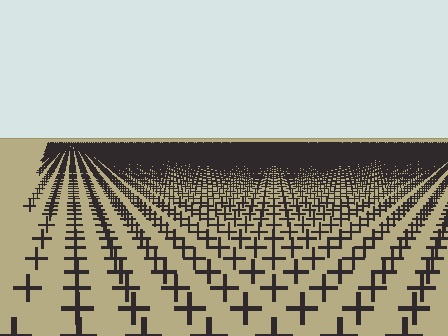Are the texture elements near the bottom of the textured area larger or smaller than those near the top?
Larger. Near the bottom, elements are closer to the viewer and appear at a bigger on-screen size.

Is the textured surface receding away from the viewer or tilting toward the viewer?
The surface is receding away from the viewer. Texture elements get smaller and denser toward the top.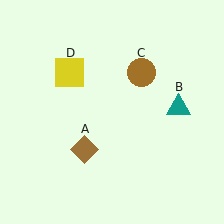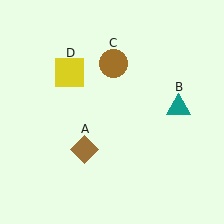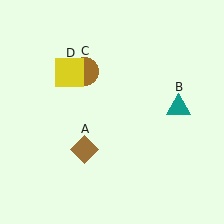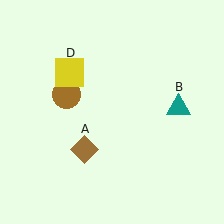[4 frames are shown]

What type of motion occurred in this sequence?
The brown circle (object C) rotated counterclockwise around the center of the scene.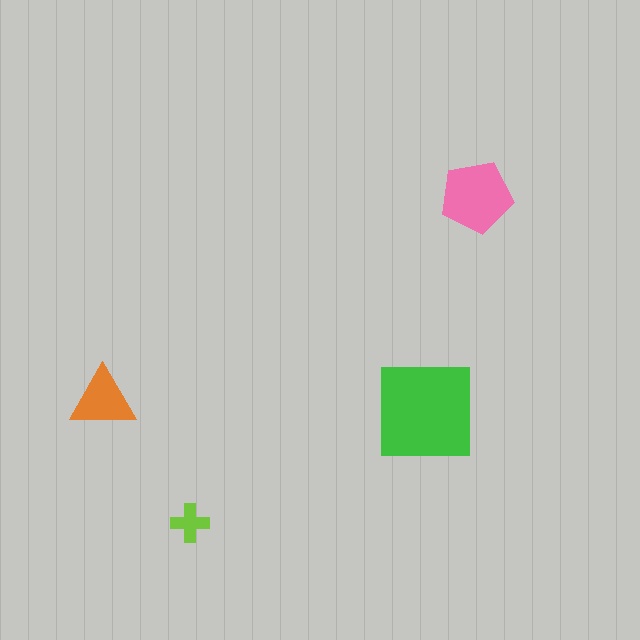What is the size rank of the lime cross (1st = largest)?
4th.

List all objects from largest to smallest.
The green square, the pink pentagon, the orange triangle, the lime cross.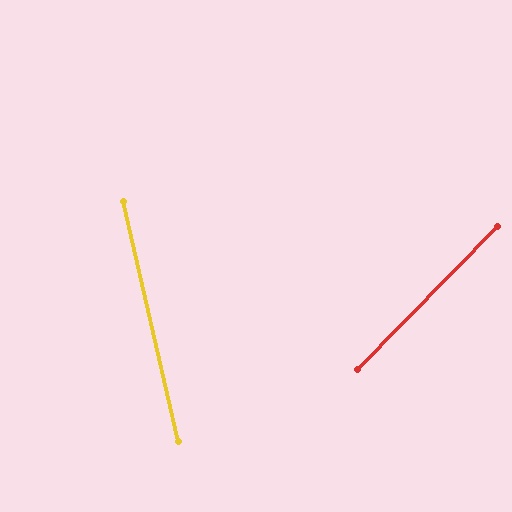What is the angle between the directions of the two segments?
Approximately 57 degrees.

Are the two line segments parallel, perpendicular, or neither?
Neither parallel nor perpendicular — they differ by about 57°.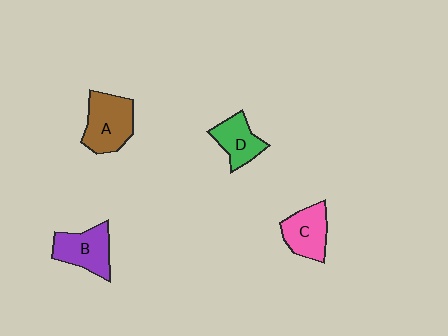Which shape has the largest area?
Shape A (brown).